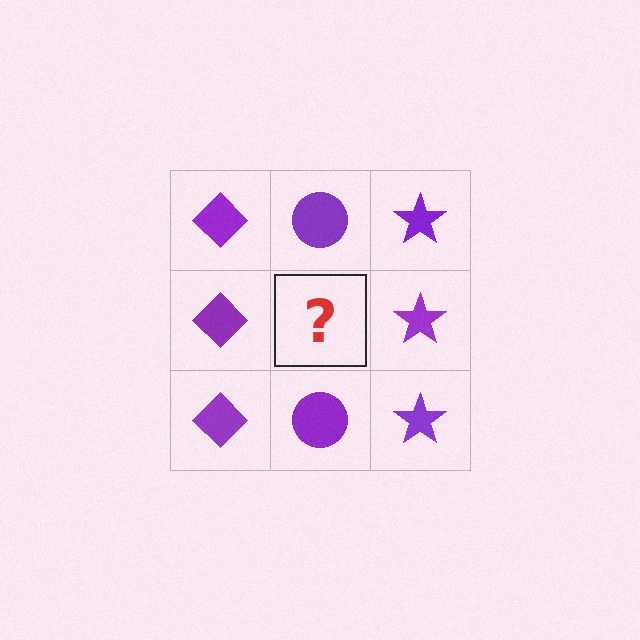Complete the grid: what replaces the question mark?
The question mark should be replaced with a purple circle.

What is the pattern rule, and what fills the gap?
The rule is that each column has a consistent shape. The gap should be filled with a purple circle.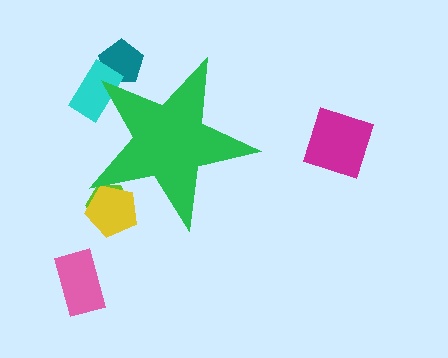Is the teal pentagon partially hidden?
Yes, the teal pentagon is partially hidden behind the green star.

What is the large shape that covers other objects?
A green star.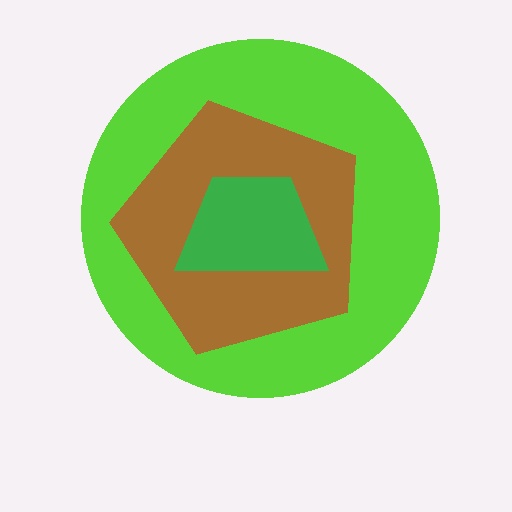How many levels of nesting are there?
3.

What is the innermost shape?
The green trapezoid.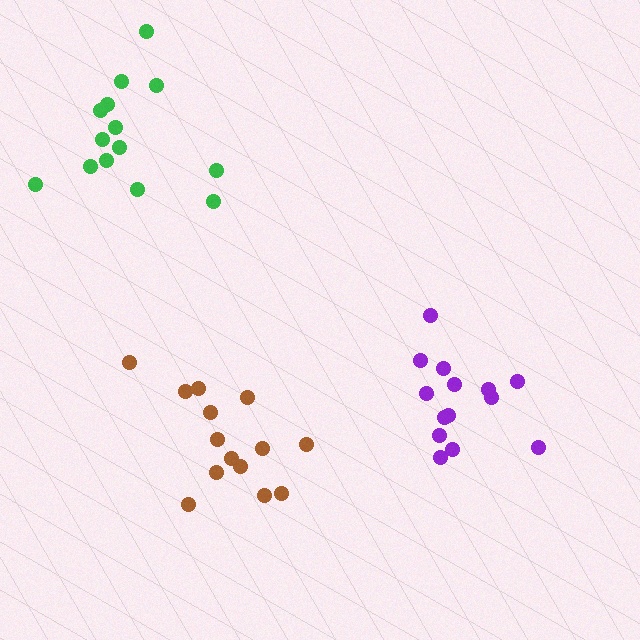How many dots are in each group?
Group 1: 14 dots, Group 2: 14 dots, Group 3: 14 dots (42 total).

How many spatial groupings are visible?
There are 3 spatial groupings.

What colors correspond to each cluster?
The clusters are colored: purple, brown, green.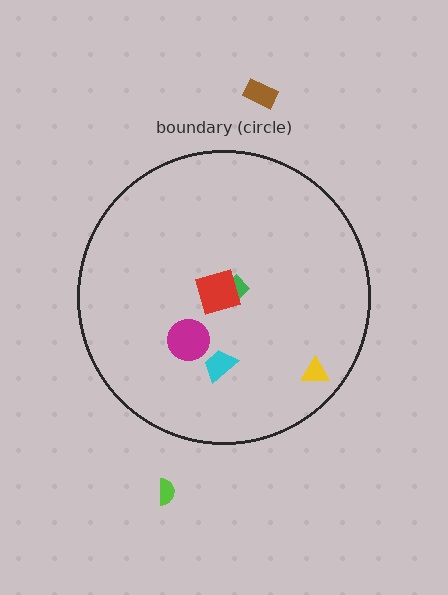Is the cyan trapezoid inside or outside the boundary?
Inside.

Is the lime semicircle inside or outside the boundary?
Outside.